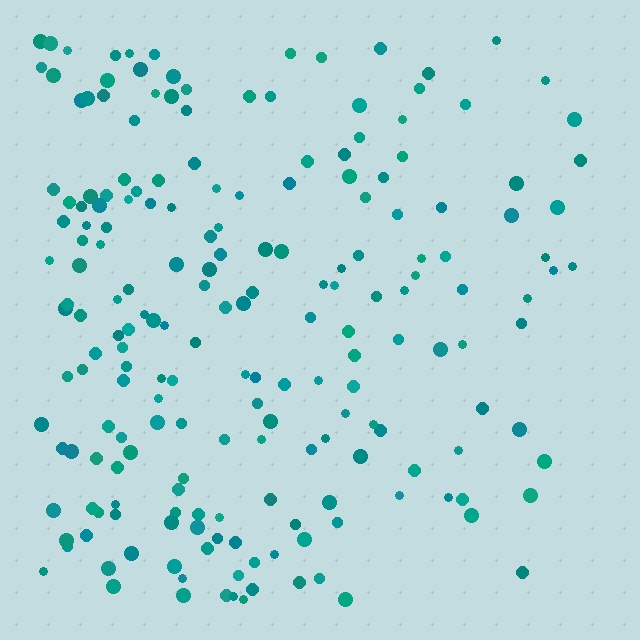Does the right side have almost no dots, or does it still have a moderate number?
Still a moderate number, just noticeably fewer than the left.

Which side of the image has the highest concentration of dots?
The left.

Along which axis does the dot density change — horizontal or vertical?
Horizontal.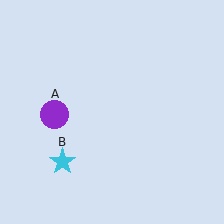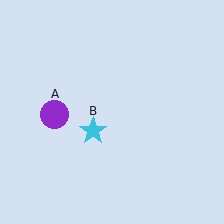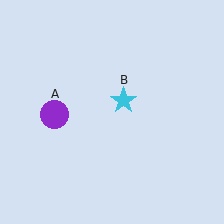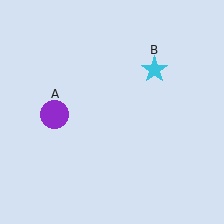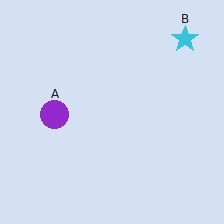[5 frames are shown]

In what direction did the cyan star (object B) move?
The cyan star (object B) moved up and to the right.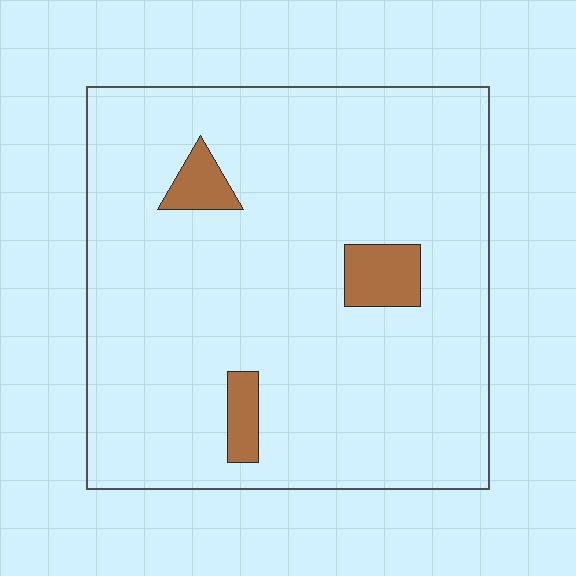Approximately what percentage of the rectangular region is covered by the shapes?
Approximately 5%.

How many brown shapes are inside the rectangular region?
3.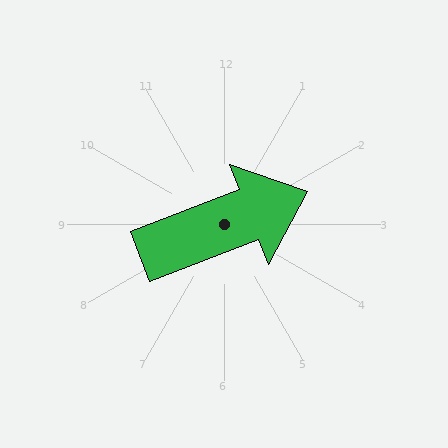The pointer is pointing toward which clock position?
Roughly 2 o'clock.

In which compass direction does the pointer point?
East.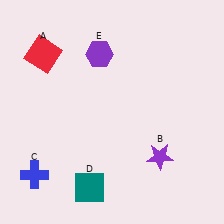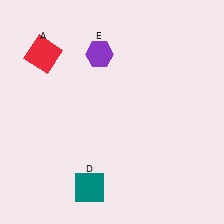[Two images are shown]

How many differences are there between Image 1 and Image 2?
There are 2 differences between the two images.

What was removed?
The blue cross (C), the purple star (B) were removed in Image 2.